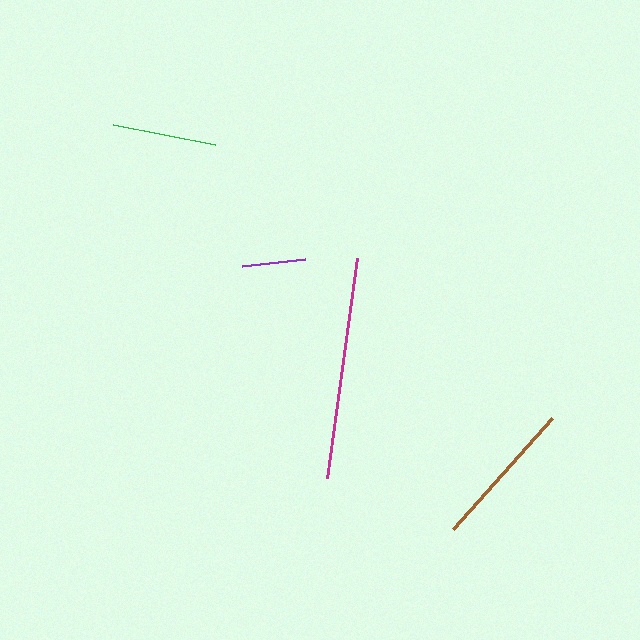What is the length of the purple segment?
The purple segment is approximately 64 pixels long.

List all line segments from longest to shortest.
From longest to shortest: magenta, brown, green, purple.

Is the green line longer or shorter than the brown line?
The brown line is longer than the green line.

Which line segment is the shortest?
The purple line is the shortest at approximately 64 pixels.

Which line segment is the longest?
The magenta line is the longest at approximately 222 pixels.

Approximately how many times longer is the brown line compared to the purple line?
The brown line is approximately 2.3 times the length of the purple line.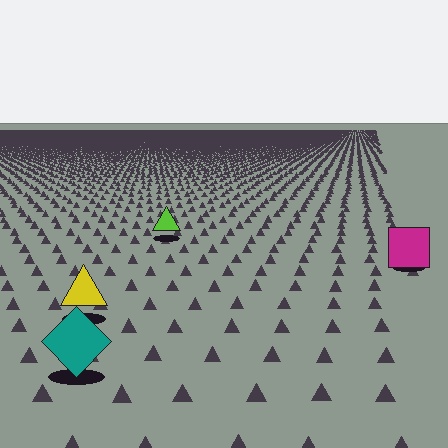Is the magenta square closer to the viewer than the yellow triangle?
No. The yellow triangle is closer — you can tell from the texture gradient: the ground texture is coarser near it.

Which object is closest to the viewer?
The teal diamond is closest. The texture marks near it are larger and more spread out.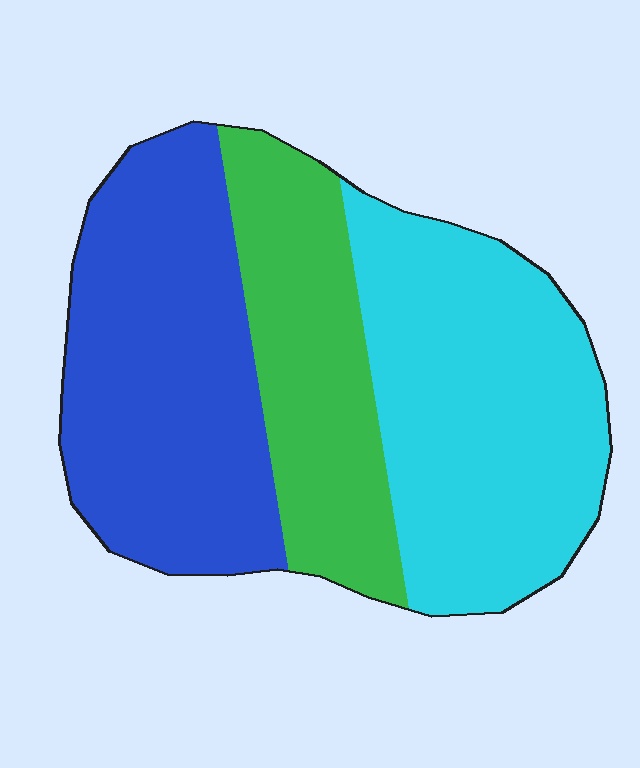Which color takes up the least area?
Green, at roughly 25%.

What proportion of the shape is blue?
Blue takes up about three eighths (3/8) of the shape.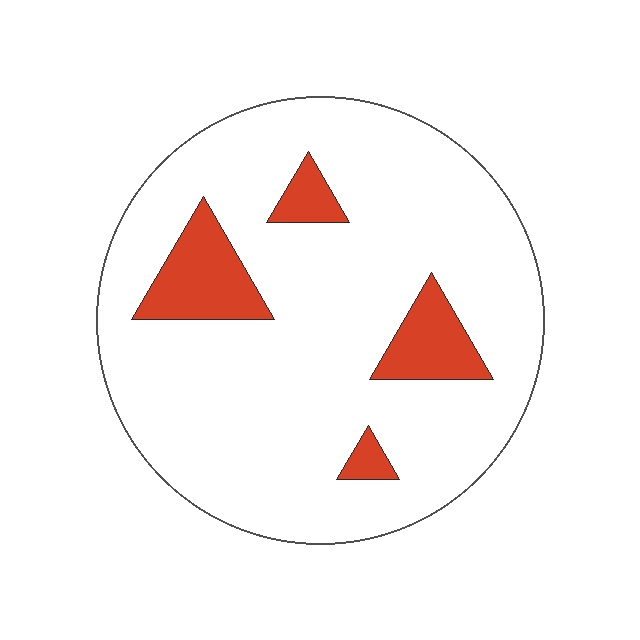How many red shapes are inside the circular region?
4.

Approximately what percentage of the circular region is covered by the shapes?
Approximately 15%.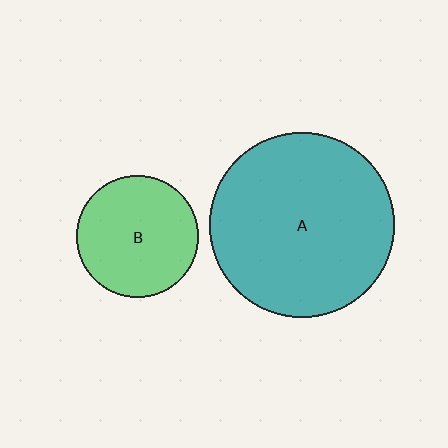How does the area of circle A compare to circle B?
Approximately 2.3 times.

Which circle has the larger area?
Circle A (teal).